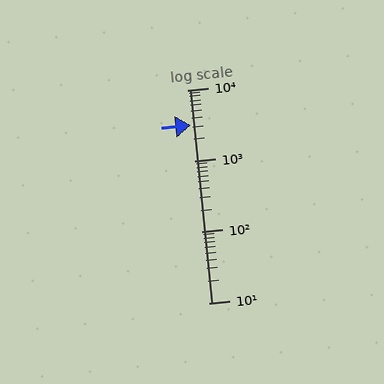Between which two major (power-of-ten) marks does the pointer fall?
The pointer is between 1000 and 10000.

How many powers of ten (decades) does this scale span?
The scale spans 3 decades, from 10 to 10000.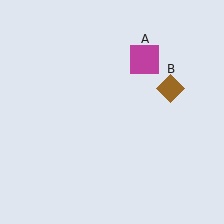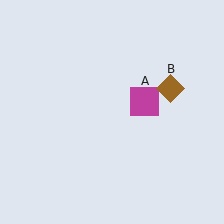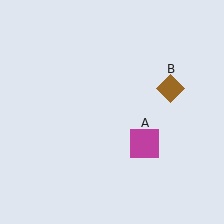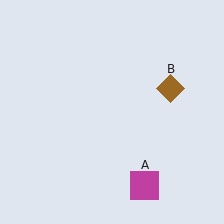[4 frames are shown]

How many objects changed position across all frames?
1 object changed position: magenta square (object A).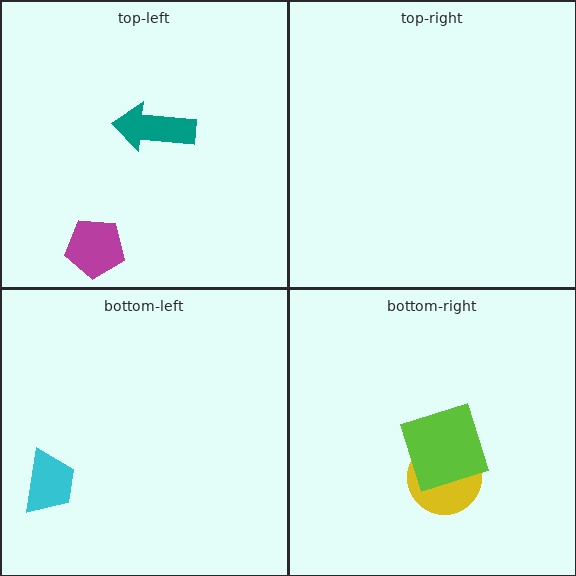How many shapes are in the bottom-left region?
1.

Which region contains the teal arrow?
The top-left region.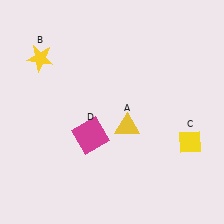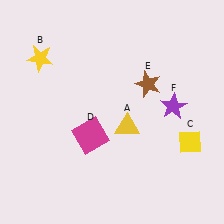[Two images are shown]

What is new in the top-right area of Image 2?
A purple star (F) was added in the top-right area of Image 2.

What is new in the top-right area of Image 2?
A brown star (E) was added in the top-right area of Image 2.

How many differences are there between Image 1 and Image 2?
There are 2 differences between the two images.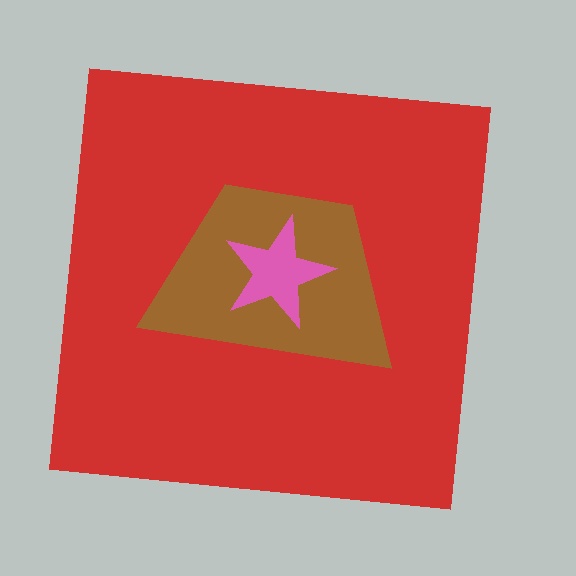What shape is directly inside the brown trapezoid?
The pink star.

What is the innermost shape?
The pink star.